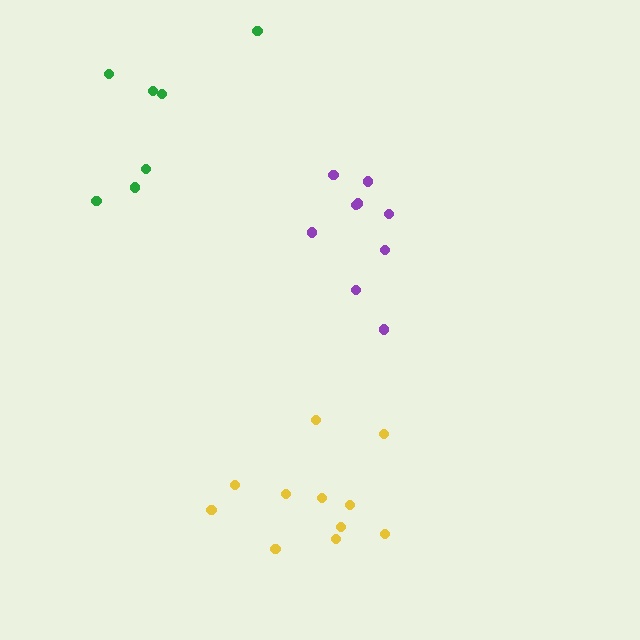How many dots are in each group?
Group 1: 7 dots, Group 2: 9 dots, Group 3: 11 dots (27 total).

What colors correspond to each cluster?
The clusters are colored: green, purple, yellow.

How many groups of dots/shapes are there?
There are 3 groups.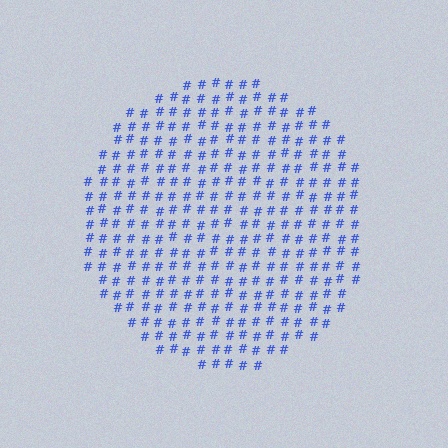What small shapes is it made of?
It is made of small hash symbols.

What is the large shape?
The large shape is a circle.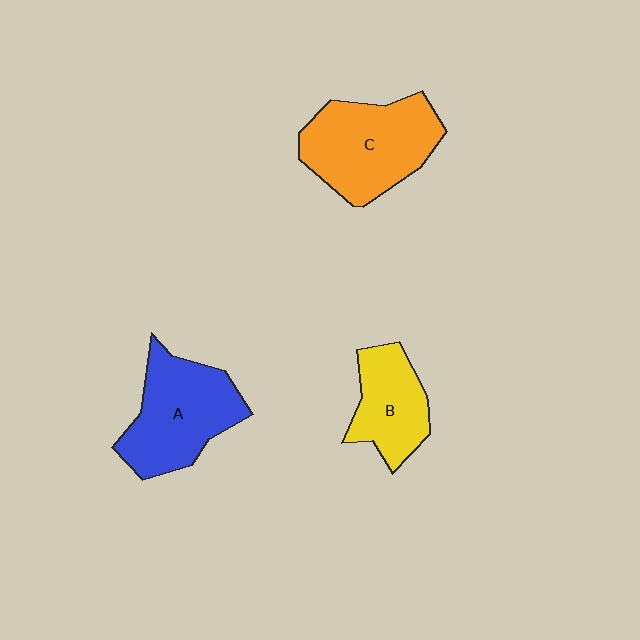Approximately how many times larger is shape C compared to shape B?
Approximately 1.6 times.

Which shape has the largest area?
Shape C (orange).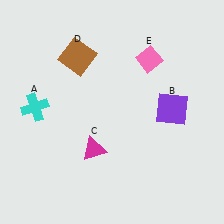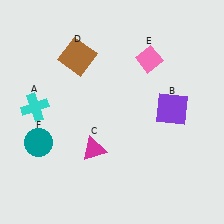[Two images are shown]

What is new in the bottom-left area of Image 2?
A teal circle (F) was added in the bottom-left area of Image 2.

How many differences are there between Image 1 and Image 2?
There is 1 difference between the two images.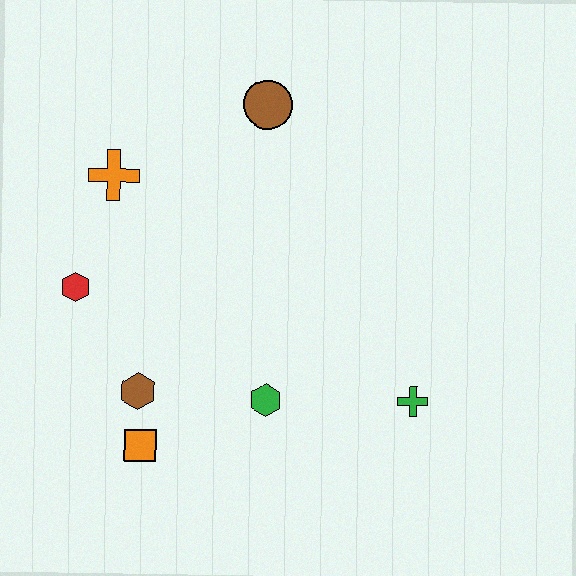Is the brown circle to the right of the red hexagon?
Yes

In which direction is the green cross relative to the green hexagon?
The green cross is to the right of the green hexagon.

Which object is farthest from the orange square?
The brown circle is farthest from the orange square.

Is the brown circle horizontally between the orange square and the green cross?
Yes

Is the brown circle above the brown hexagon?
Yes